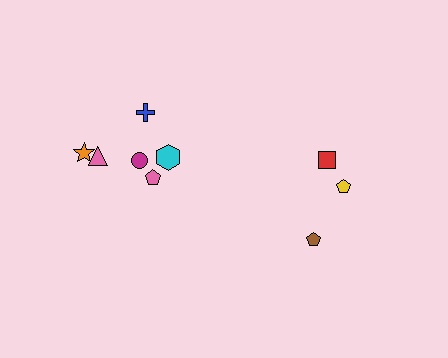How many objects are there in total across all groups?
There are 9 objects.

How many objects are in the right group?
There are 3 objects.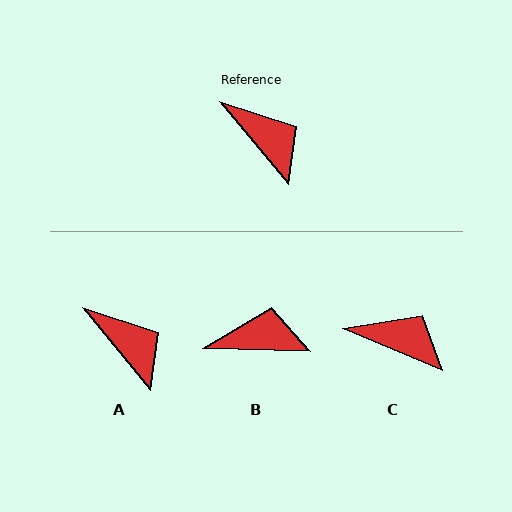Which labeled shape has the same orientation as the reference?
A.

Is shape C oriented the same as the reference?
No, it is off by about 27 degrees.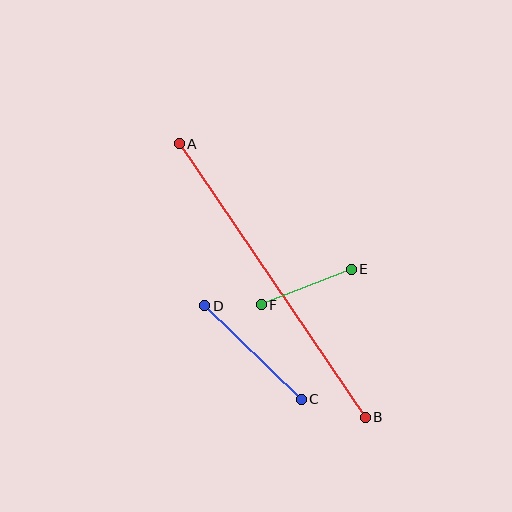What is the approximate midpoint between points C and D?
The midpoint is at approximately (253, 352) pixels.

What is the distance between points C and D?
The distance is approximately 134 pixels.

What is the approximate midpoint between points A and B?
The midpoint is at approximately (272, 281) pixels.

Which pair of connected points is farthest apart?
Points A and B are farthest apart.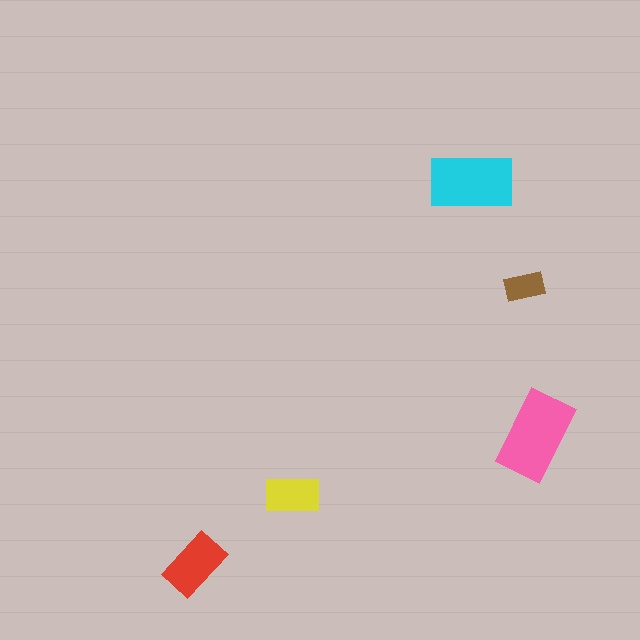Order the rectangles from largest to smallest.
the pink one, the cyan one, the red one, the yellow one, the brown one.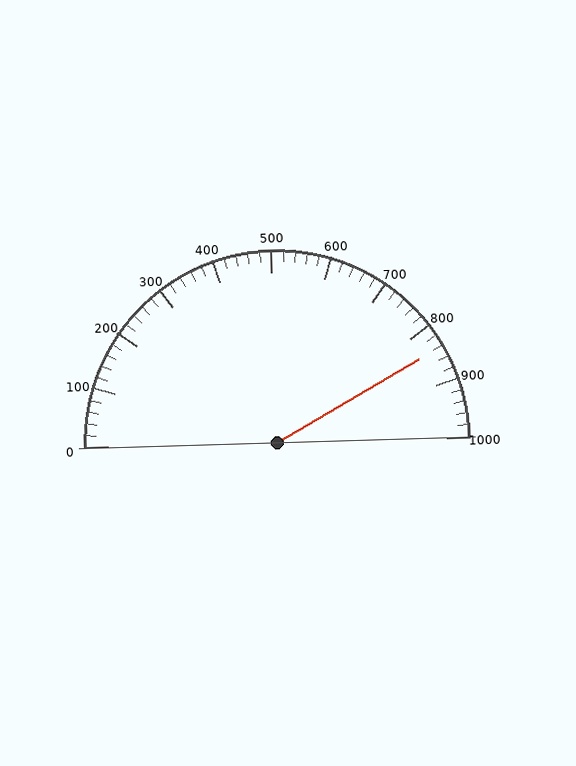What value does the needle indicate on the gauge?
The needle indicates approximately 840.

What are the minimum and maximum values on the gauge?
The gauge ranges from 0 to 1000.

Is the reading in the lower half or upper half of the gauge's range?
The reading is in the upper half of the range (0 to 1000).